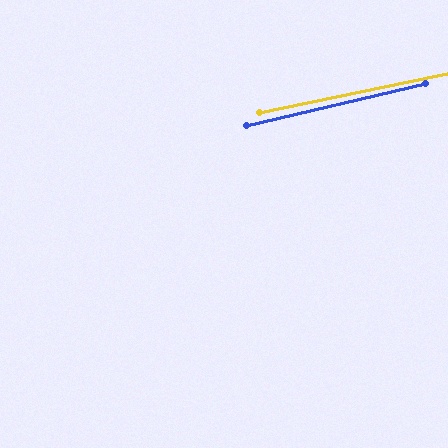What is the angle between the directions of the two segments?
Approximately 2 degrees.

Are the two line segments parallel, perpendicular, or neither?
Parallel — their directions differ by only 1.6°.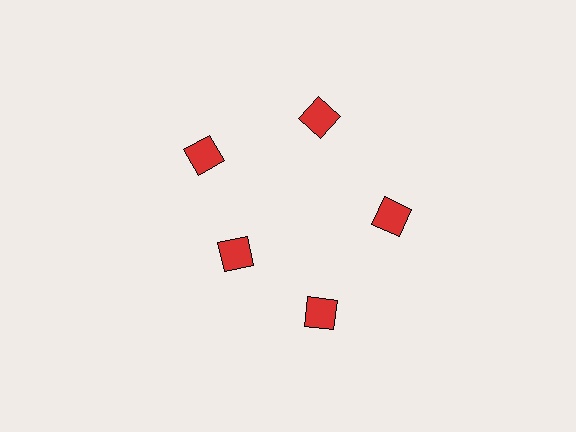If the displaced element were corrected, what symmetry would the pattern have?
It would have 5-fold rotational symmetry — the pattern would map onto itself every 72 degrees.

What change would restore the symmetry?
The symmetry would be restored by moving it outward, back onto the ring so that all 5 squares sit at equal angles and equal distance from the center.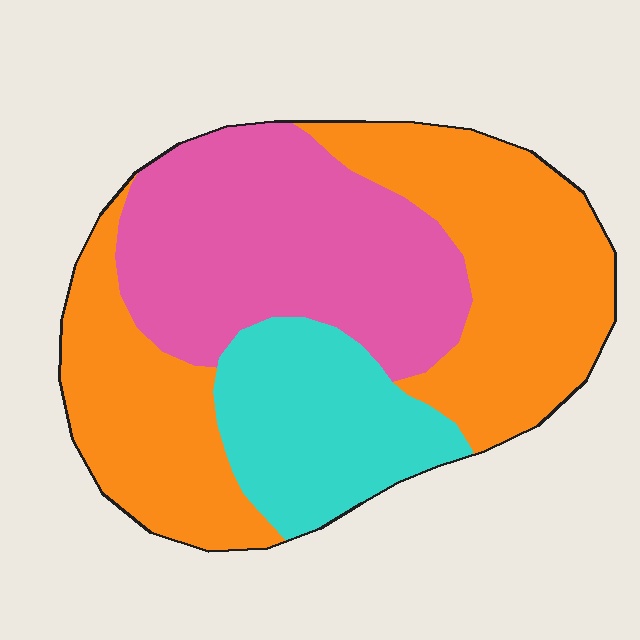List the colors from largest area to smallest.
From largest to smallest: orange, pink, cyan.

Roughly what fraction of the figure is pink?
Pink covers around 35% of the figure.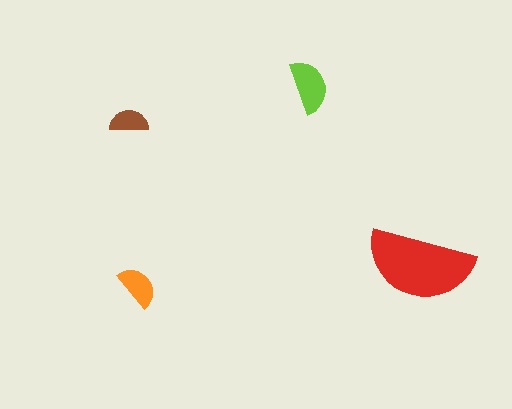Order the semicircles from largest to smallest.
the red one, the lime one, the orange one, the brown one.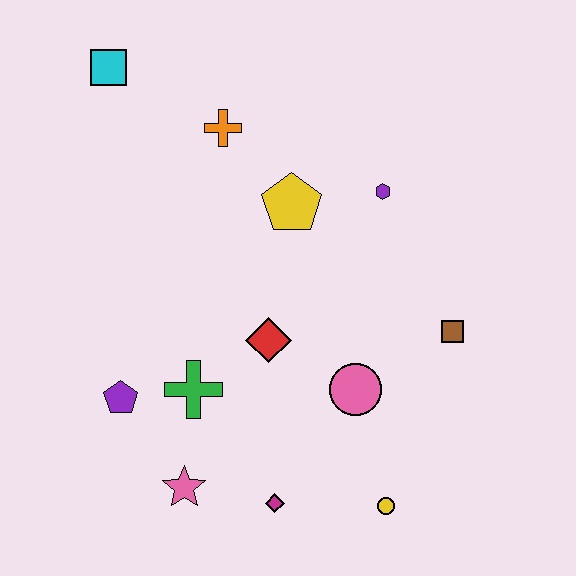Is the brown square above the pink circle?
Yes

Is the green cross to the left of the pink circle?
Yes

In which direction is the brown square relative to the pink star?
The brown square is to the right of the pink star.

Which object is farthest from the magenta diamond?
The cyan square is farthest from the magenta diamond.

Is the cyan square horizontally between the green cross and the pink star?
No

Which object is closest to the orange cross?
The yellow pentagon is closest to the orange cross.